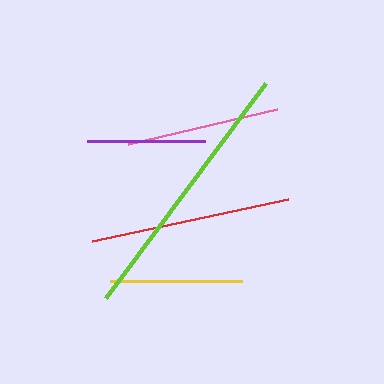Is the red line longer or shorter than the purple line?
The red line is longer than the purple line.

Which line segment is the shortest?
The purple line is the shortest at approximately 118 pixels.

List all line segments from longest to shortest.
From longest to shortest: lime, red, pink, yellow, purple.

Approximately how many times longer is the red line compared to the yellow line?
The red line is approximately 1.5 times the length of the yellow line.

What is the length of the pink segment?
The pink segment is approximately 153 pixels long.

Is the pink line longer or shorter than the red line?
The red line is longer than the pink line.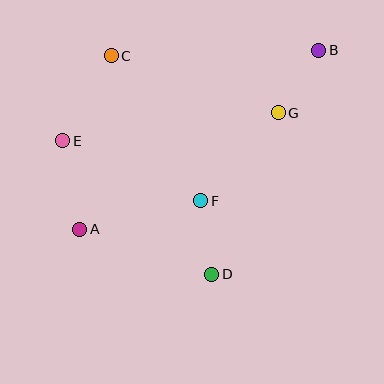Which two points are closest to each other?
Points D and F are closest to each other.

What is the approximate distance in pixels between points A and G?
The distance between A and G is approximately 230 pixels.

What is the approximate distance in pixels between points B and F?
The distance between B and F is approximately 191 pixels.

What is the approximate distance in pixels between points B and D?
The distance between B and D is approximately 248 pixels.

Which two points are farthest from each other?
Points A and B are farthest from each other.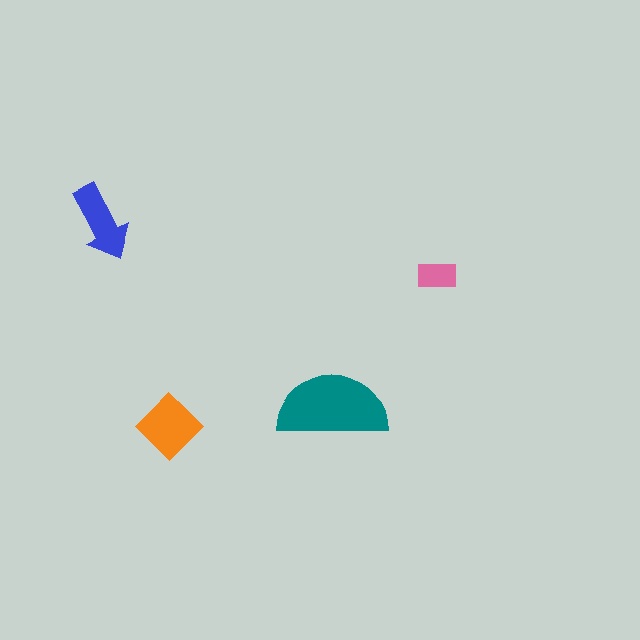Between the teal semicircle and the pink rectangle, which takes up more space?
The teal semicircle.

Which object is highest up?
The blue arrow is topmost.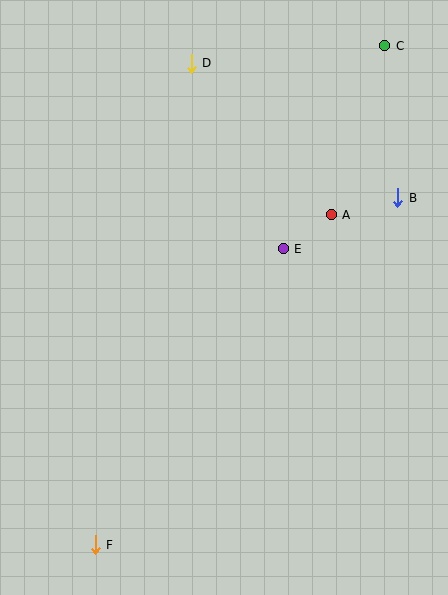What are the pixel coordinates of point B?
Point B is at (398, 198).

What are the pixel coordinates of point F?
Point F is at (95, 545).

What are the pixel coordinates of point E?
Point E is at (283, 249).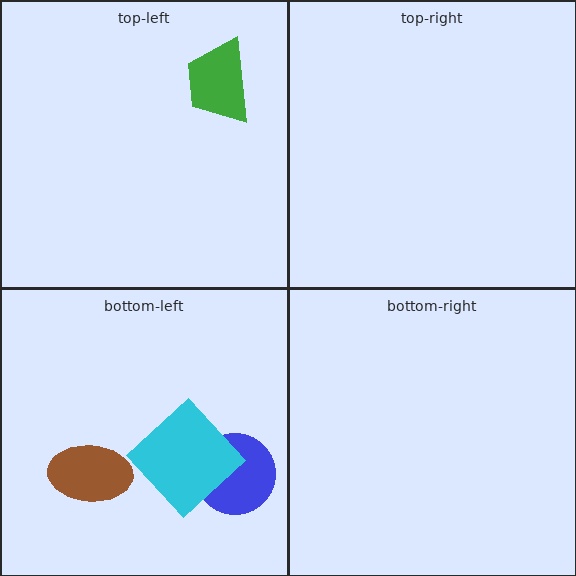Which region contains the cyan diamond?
The bottom-left region.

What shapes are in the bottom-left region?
The blue circle, the brown ellipse, the cyan diamond.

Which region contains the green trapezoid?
The top-left region.